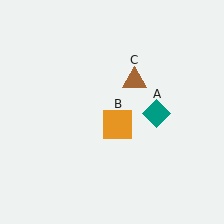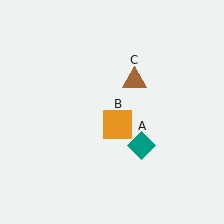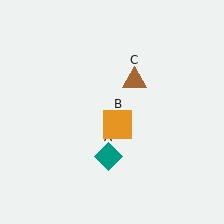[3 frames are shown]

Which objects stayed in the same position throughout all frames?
Orange square (object B) and brown triangle (object C) remained stationary.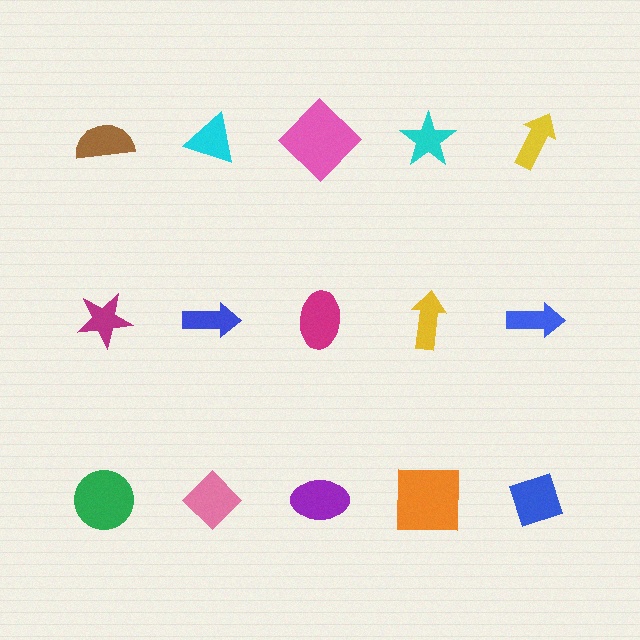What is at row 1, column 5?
A yellow arrow.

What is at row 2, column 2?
A blue arrow.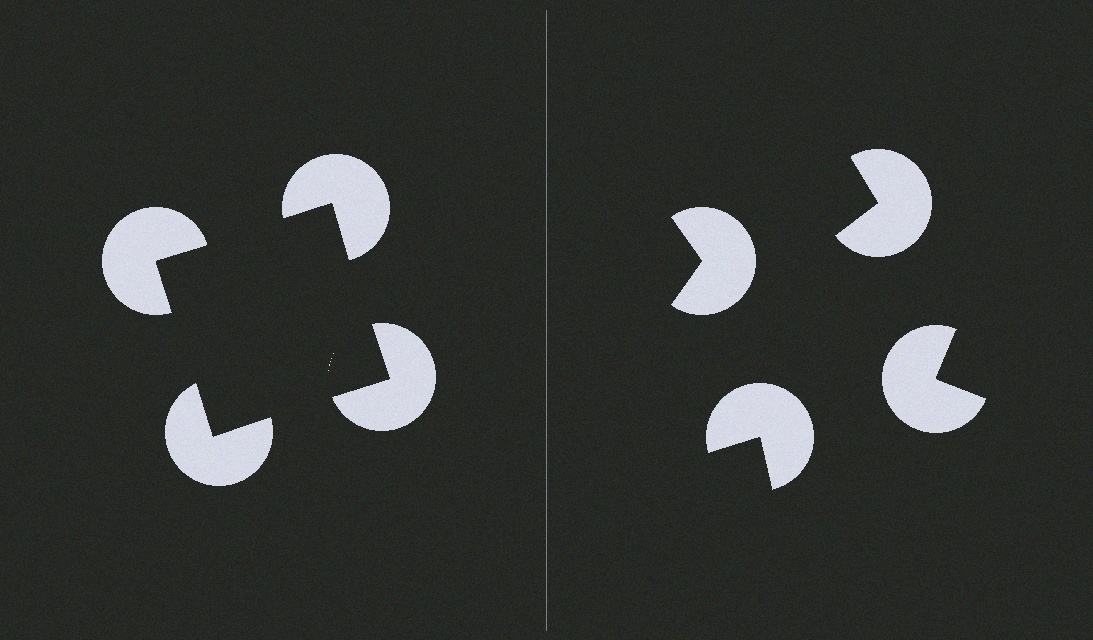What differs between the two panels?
The pac-man discs are positioned identically on both sides; only the wedge orientations differ. On the left they align to a square; on the right they are misaligned.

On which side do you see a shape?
An illusory square appears on the left side. On the right side the wedge cuts are rotated, so no coherent shape forms.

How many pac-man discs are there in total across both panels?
8 — 4 on each side.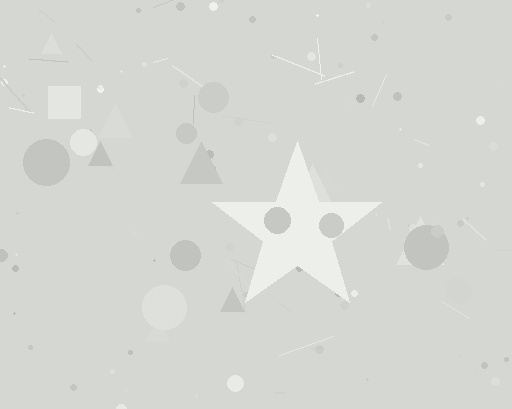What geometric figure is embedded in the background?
A star is embedded in the background.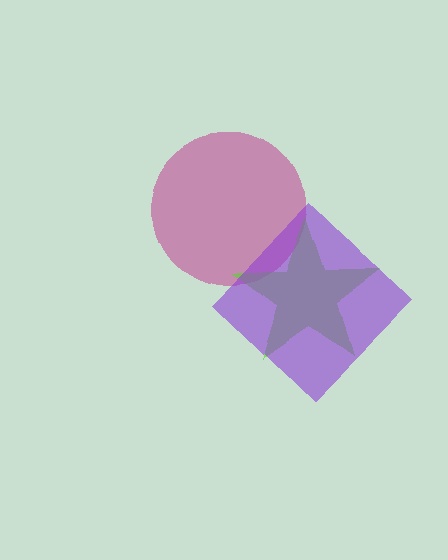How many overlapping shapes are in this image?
There are 3 overlapping shapes in the image.